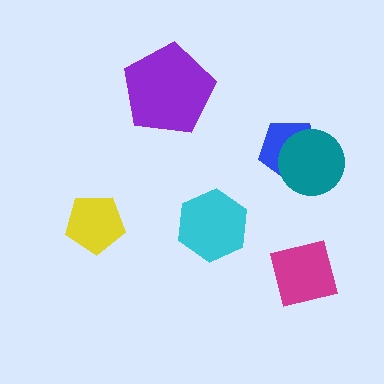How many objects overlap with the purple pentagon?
0 objects overlap with the purple pentagon.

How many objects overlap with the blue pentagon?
1 object overlaps with the blue pentagon.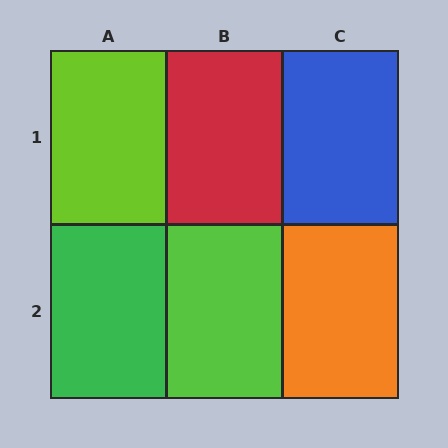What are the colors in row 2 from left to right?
Green, lime, orange.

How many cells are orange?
1 cell is orange.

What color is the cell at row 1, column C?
Blue.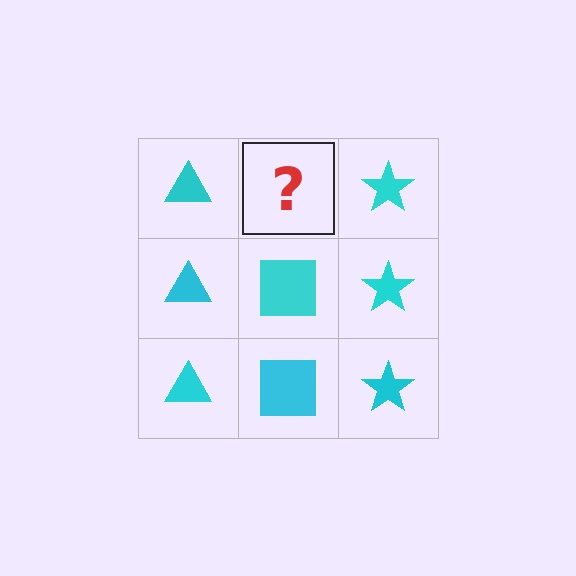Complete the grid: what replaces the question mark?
The question mark should be replaced with a cyan square.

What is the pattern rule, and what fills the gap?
The rule is that each column has a consistent shape. The gap should be filled with a cyan square.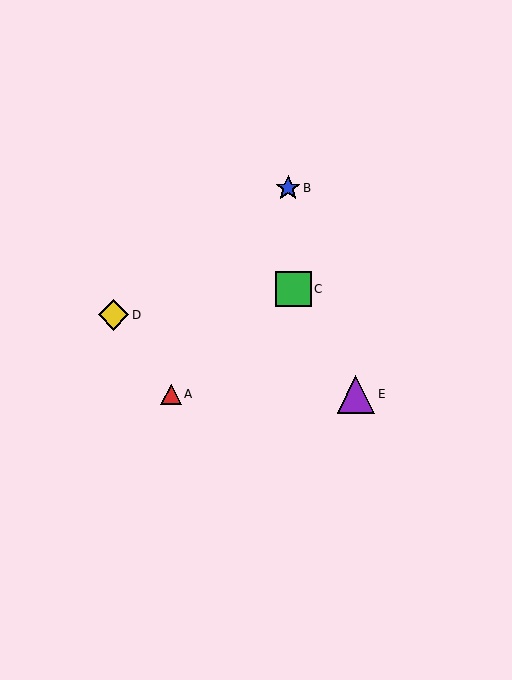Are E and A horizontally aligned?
Yes, both are at y≈394.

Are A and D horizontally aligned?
No, A is at y≈394 and D is at y≈315.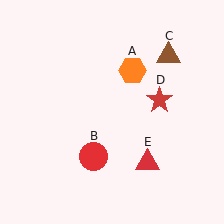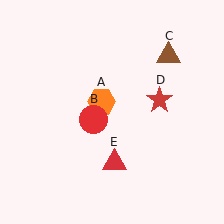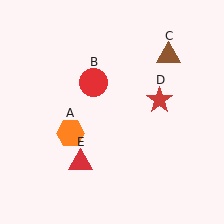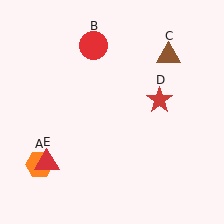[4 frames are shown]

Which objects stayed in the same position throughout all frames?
Brown triangle (object C) and red star (object D) remained stationary.